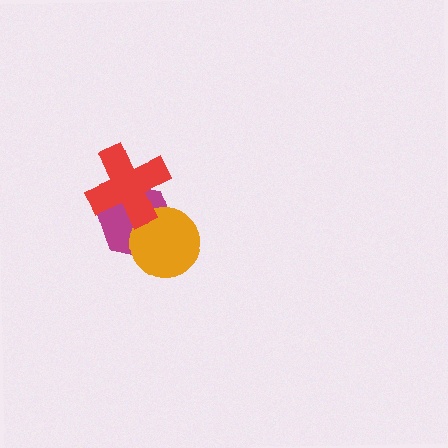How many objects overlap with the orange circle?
2 objects overlap with the orange circle.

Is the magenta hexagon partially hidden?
Yes, it is partially covered by another shape.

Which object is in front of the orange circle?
The red cross is in front of the orange circle.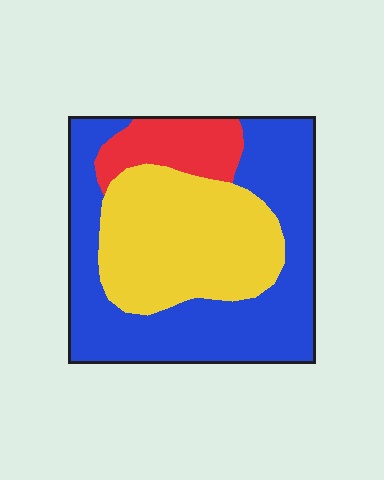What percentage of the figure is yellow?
Yellow takes up about three eighths (3/8) of the figure.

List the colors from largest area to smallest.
From largest to smallest: blue, yellow, red.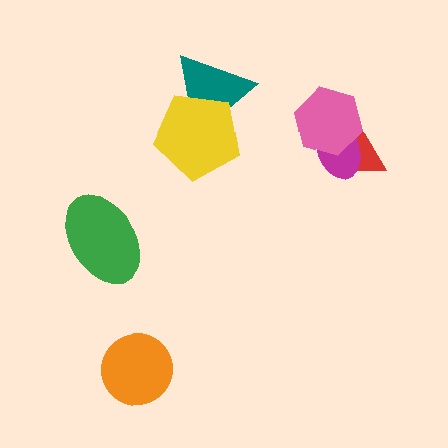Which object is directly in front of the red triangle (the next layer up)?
The magenta ellipse is directly in front of the red triangle.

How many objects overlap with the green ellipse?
0 objects overlap with the green ellipse.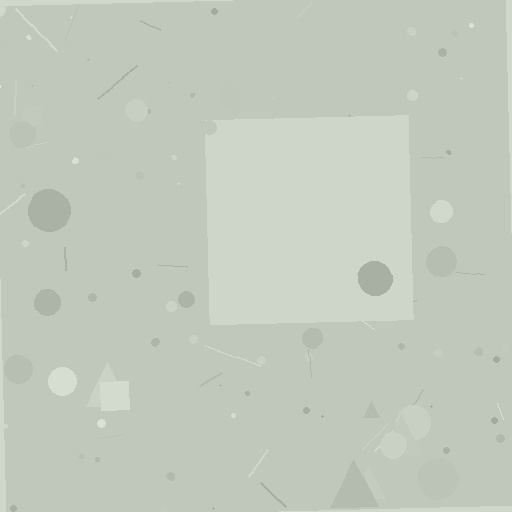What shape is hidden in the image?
A square is hidden in the image.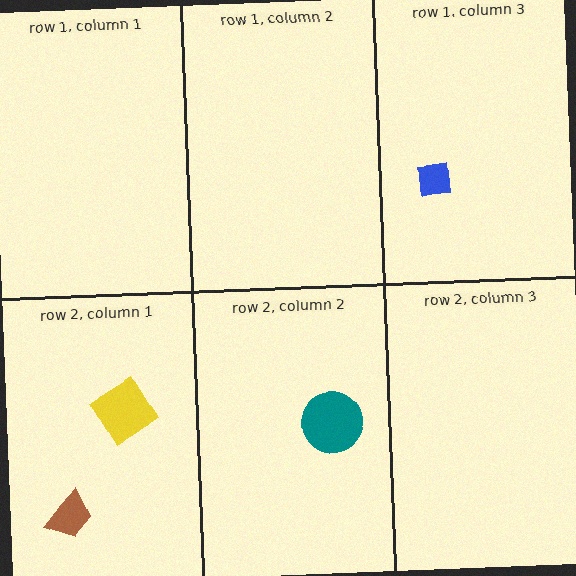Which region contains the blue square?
The row 1, column 3 region.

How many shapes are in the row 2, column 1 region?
2.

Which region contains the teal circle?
The row 2, column 2 region.